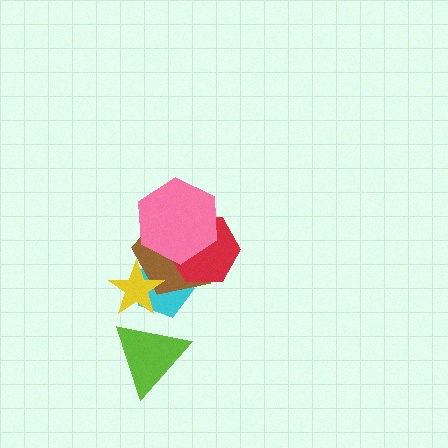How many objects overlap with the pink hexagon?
2 objects overlap with the pink hexagon.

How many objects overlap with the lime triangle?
0 objects overlap with the lime triangle.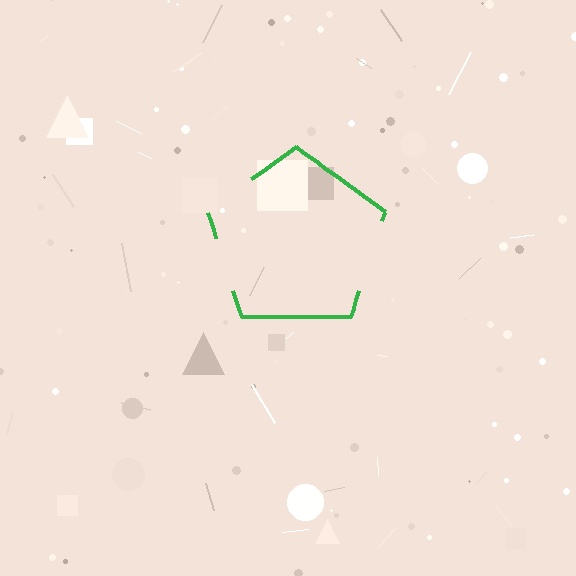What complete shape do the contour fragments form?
The contour fragments form a pentagon.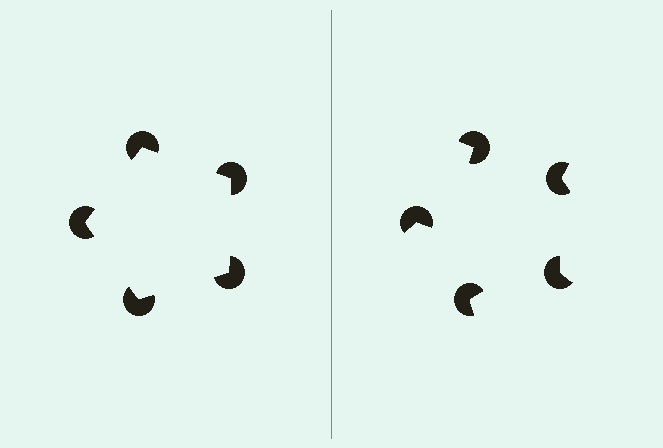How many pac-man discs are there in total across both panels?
10 — 5 on each side.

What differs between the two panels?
The pac-man discs are positioned identically on both sides; only the wedge orientations differ. On the left they align to a pentagon; on the right they are misaligned.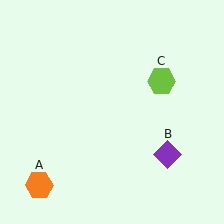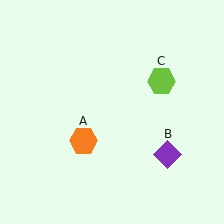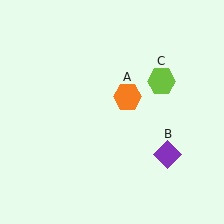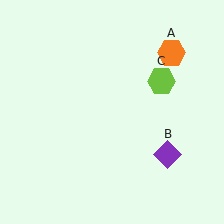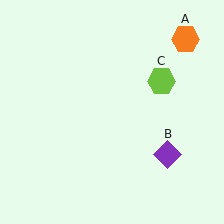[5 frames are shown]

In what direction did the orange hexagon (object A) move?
The orange hexagon (object A) moved up and to the right.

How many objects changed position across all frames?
1 object changed position: orange hexagon (object A).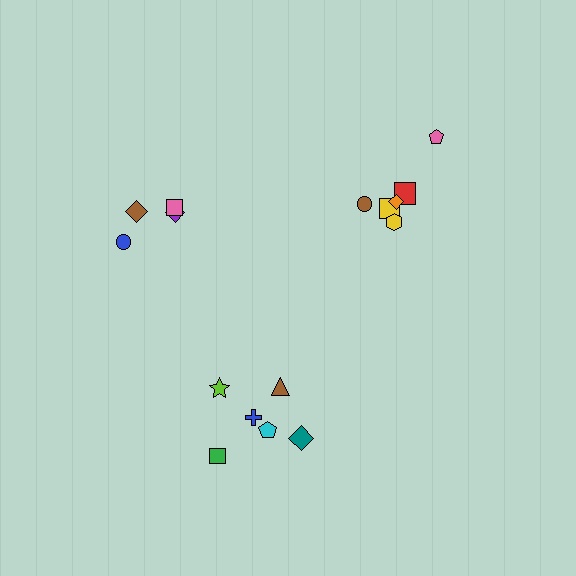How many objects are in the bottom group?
There are 6 objects.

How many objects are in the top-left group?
There are 4 objects.